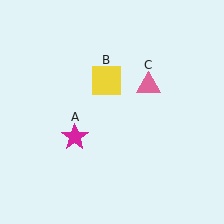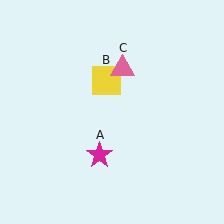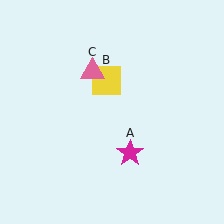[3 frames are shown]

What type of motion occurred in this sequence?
The magenta star (object A), pink triangle (object C) rotated counterclockwise around the center of the scene.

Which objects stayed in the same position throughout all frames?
Yellow square (object B) remained stationary.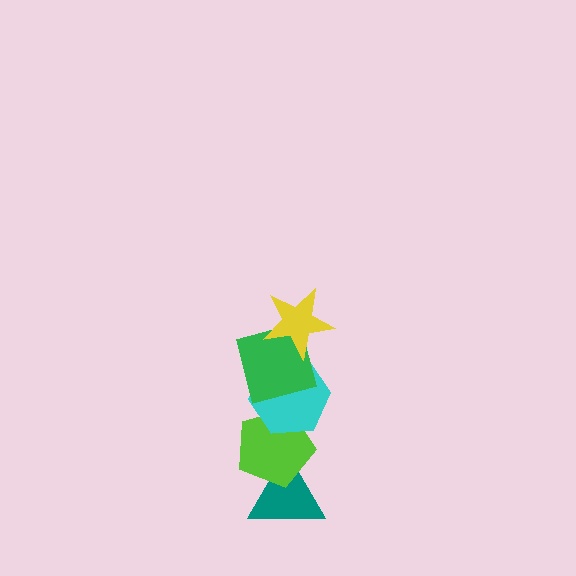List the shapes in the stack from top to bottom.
From top to bottom: the yellow star, the green square, the cyan hexagon, the lime pentagon, the teal triangle.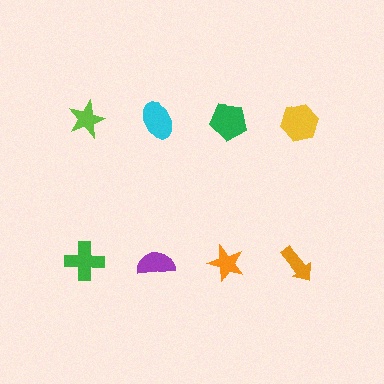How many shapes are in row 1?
4 shapes.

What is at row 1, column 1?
A lime star.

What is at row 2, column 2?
A purple semicircle.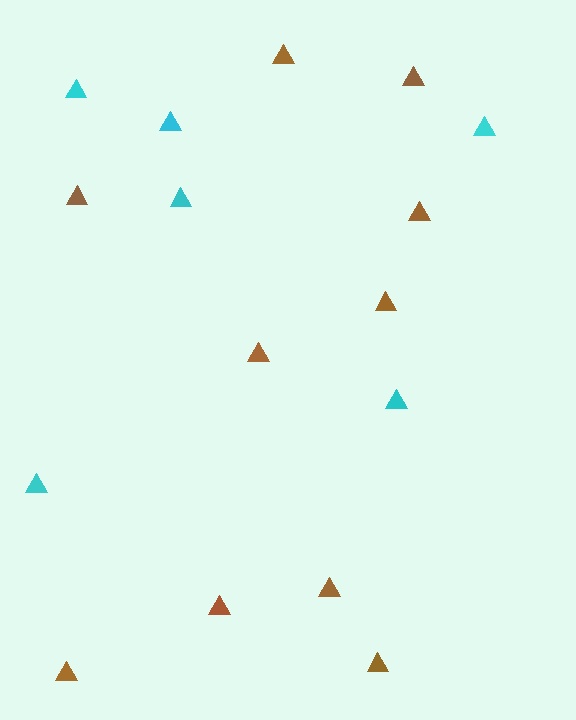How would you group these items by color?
There are 2 groups: one group of cyan triangles (6) and one group of brown triangles (10).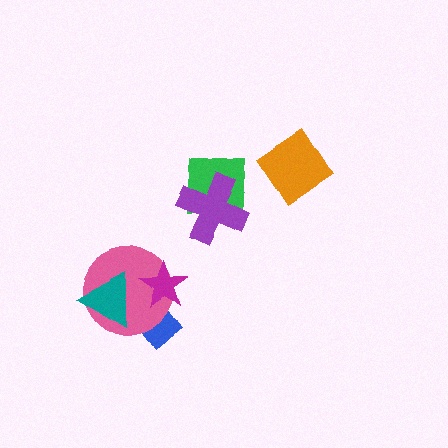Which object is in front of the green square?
The purple cross is in front of the green square.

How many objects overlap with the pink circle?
3 objects overlap with the pink circle.